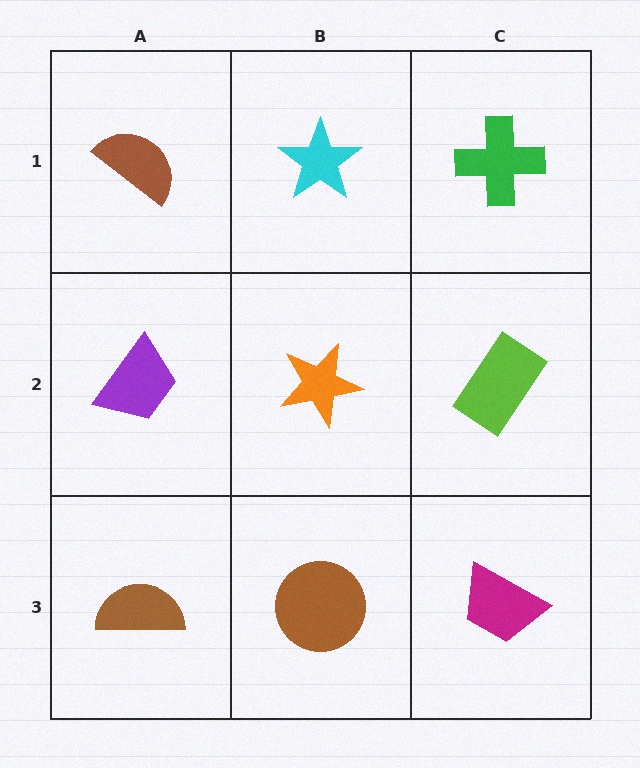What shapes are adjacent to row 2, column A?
A brown semicircle (row 1, column A), a brown semicircle (row 3, column A), an orange star (row 2, column B).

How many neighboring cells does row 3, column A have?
2.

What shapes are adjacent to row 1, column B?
An orange star (row 2, column B), a brown semicircle (row 1, column A), a green cross (row 1, column C).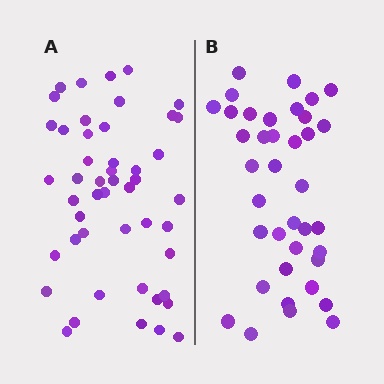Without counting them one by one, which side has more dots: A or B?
Region A (the left region) has more dots.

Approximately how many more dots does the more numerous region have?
Region A has roughly 10 or so more dots than region B.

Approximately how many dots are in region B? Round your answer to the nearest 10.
About 40 dots. (The exact count is 38, which rounds to 40.)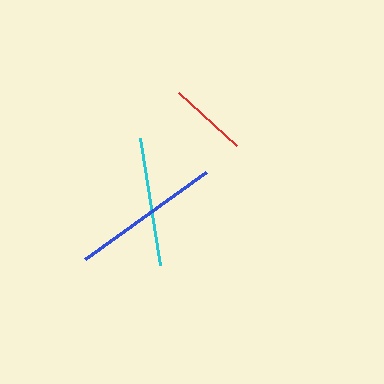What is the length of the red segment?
The red segment is approximately 78 pixels long.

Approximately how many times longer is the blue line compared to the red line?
The blue line is approximately 1.9 times the length of the red line.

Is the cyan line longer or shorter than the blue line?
The blue line is longer than the cyan line.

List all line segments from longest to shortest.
From longest to shortest: blue, cyan, red.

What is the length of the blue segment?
The blue segment is approximately 148 pixels long.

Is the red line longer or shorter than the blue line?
The blue line is longer than the red line.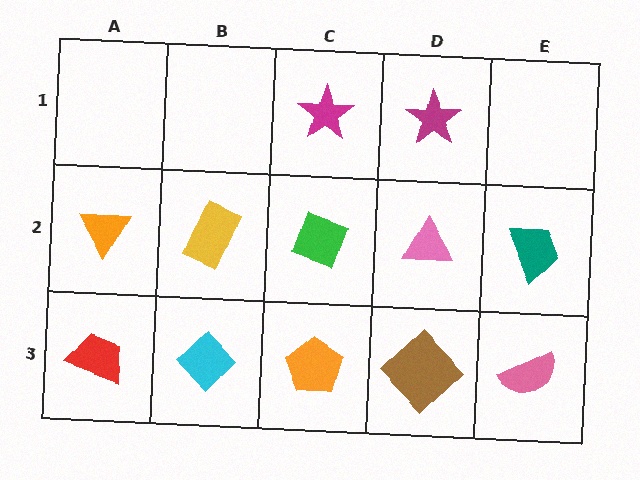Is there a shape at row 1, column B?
No, that cell is empty.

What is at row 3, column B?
A cyan diamond.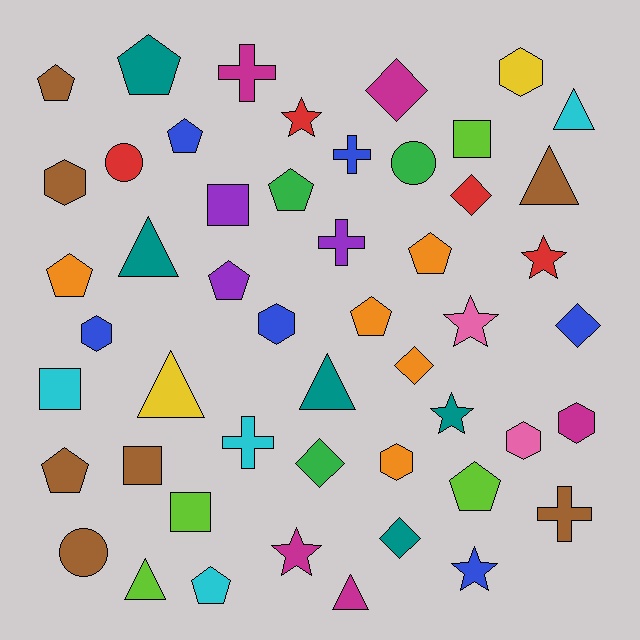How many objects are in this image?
There are 50 objects.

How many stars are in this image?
There are 6 stars.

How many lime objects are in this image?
There are 4 lime objects.